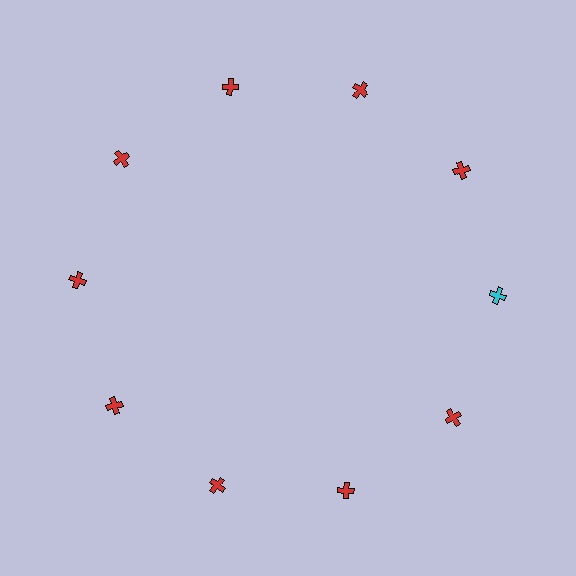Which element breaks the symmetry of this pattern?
The cyan cross at roughly the 3 o'clock position breaks the symmetry. All other shapes are red crosses.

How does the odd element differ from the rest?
It has a different color: cyan instead of red.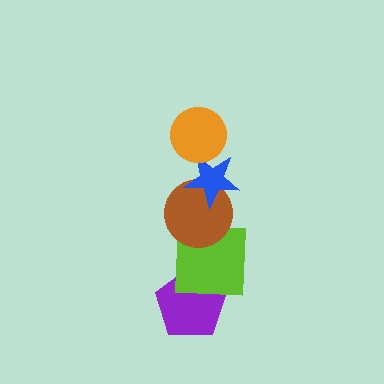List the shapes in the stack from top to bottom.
From top to bottom: the orange circle, the blue star, the brown circle, the lime square, the purple pentagon.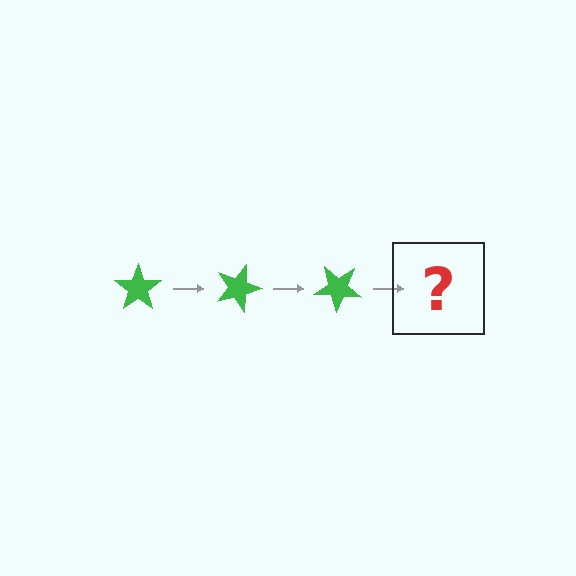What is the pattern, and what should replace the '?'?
The pattern is that the star rotates 20 degrees each step. The '?' should be a green star rotated 60 degrees.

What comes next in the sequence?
The next element should be a green star rotated 60 degrees.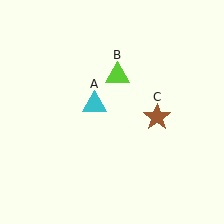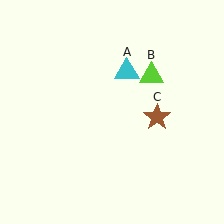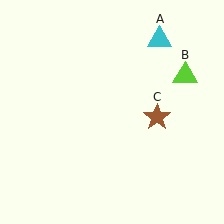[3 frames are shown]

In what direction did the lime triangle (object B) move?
The lime triangle (object B) moved right.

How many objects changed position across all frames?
2 objects changed position: cyan triangle (object A), lime triangle (object B).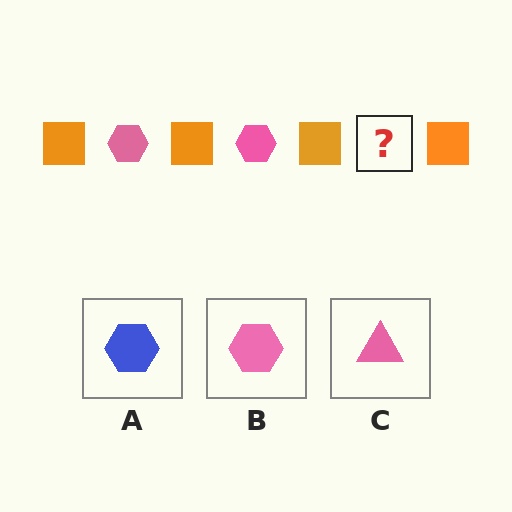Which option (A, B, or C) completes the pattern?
B.